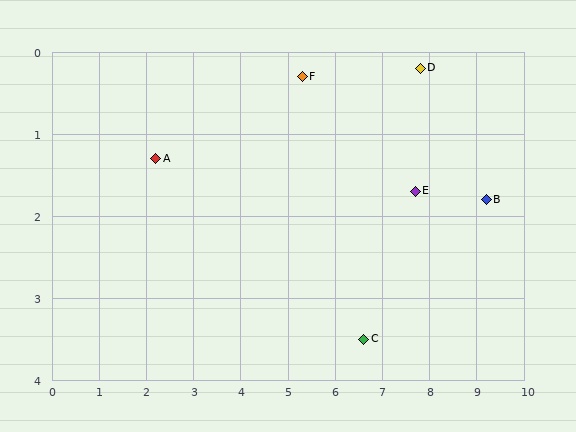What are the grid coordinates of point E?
Point E is at approximately (7.7, 1.7).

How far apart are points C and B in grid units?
Points C and B are about 3.1 grid units apart.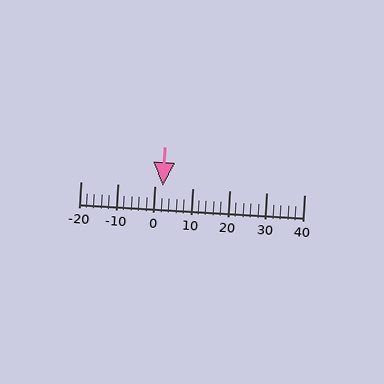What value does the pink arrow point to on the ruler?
The pink arrow points to approximately 2.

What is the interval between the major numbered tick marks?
The major tick marks are spaced 10 units apart.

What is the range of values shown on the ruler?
The ruler shows values from -20 to 40.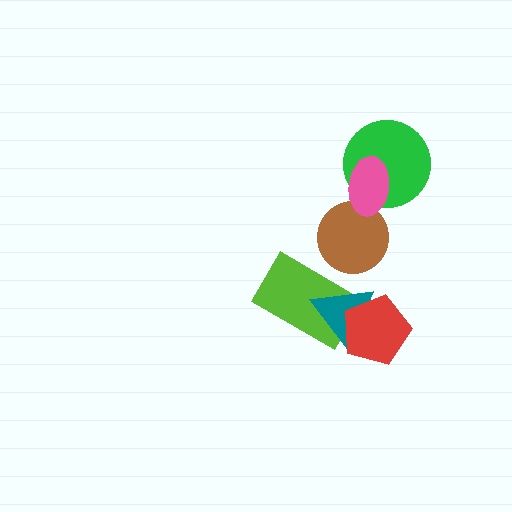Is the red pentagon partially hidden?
No, no other shape covers it.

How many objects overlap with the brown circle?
1 object overlaps with the brown circle.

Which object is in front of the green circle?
The pink ellipse is in front of the green circle.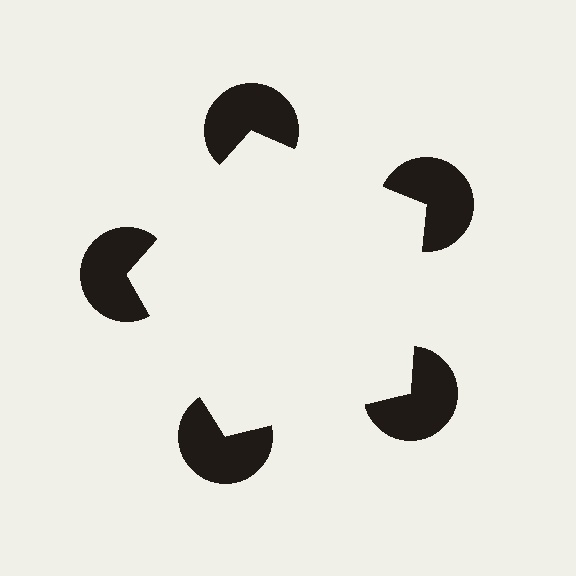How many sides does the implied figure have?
5 sides.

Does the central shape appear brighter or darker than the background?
It typically appears slightly brighter than the background, even though no actual brightness change is drawn.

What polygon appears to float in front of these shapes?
An illusory pentagon — its edges are inferred from the aligned wedge cuts in the pac-man discs, not physically drawn.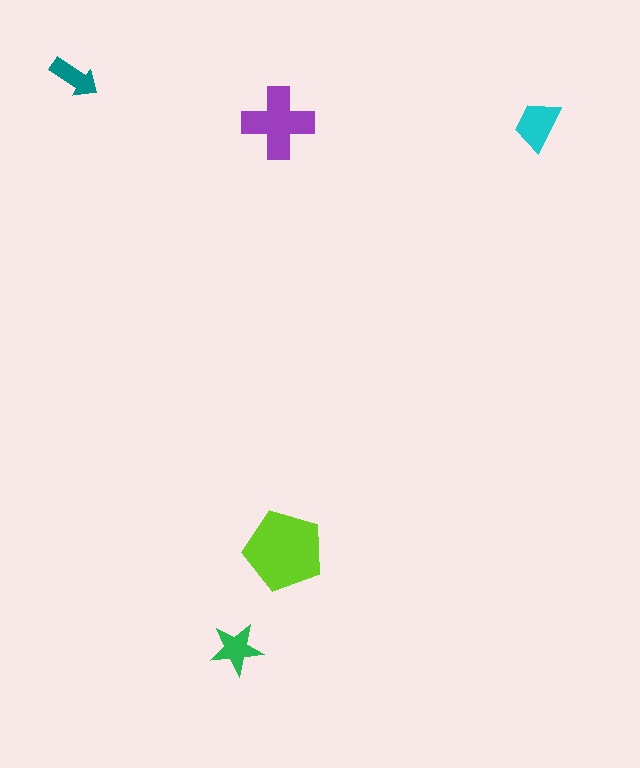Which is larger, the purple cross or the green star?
The purple cross.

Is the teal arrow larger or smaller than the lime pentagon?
Smaller.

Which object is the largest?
The lime pentagon.